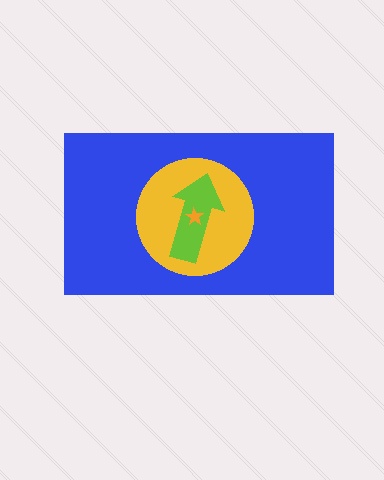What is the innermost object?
The orange star.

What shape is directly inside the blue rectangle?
The yellow circle.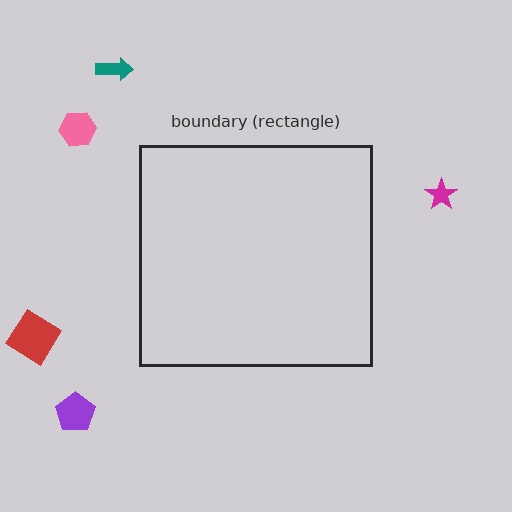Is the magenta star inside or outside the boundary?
Outside.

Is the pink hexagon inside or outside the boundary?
Outside.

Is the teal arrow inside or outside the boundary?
Outside.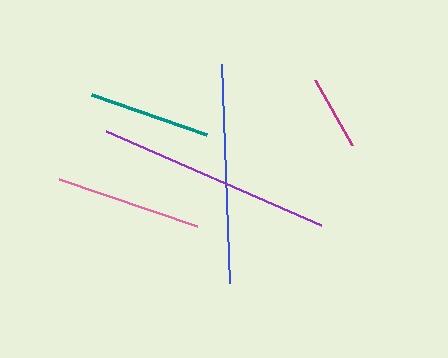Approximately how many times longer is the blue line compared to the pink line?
The blue line is approximately 1.5 times the length of the pink line.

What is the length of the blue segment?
The blue segment is approximately 220 pixels long.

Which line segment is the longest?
The purple line is the longest at approximately 235 pixels.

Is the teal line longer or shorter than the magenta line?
The teal line is longer than the magenta line.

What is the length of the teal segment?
The teal segment is approximately 121 pixels long.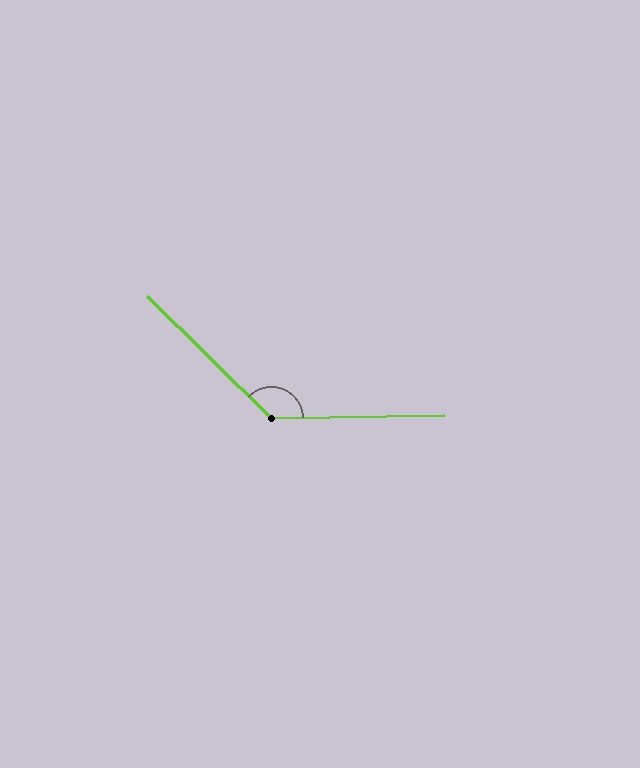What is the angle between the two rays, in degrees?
Approximately 135 degrees.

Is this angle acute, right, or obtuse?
It is obtuse.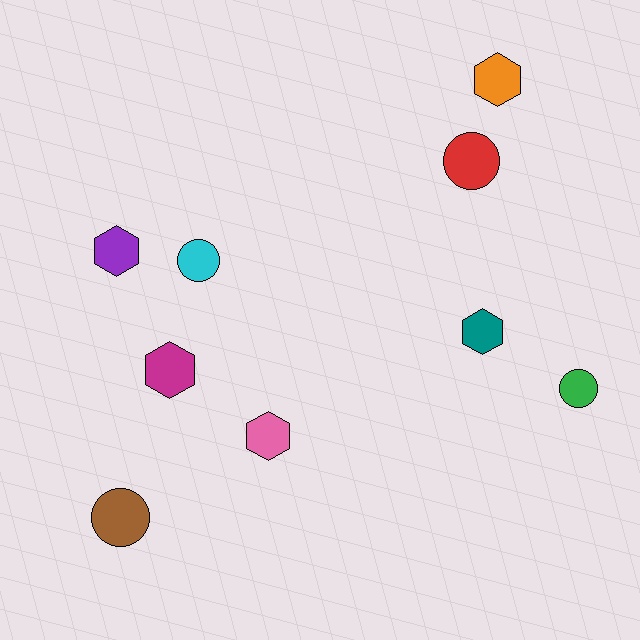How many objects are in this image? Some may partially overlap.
There are 9 objects.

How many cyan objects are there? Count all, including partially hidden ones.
There is 1 cyan object.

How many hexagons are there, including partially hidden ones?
There are 5 hexagons.